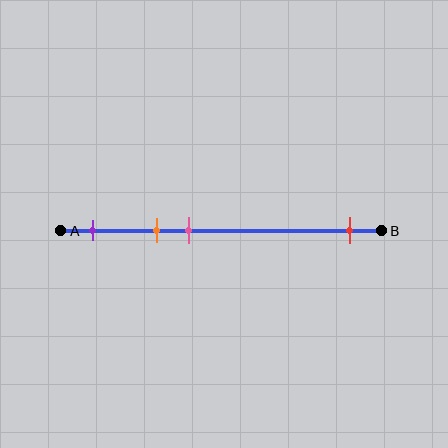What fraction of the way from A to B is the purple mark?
The purple mark is approximately 10% (0.1) of the way from A to B.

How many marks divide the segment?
There are 4 marks dividing the segment.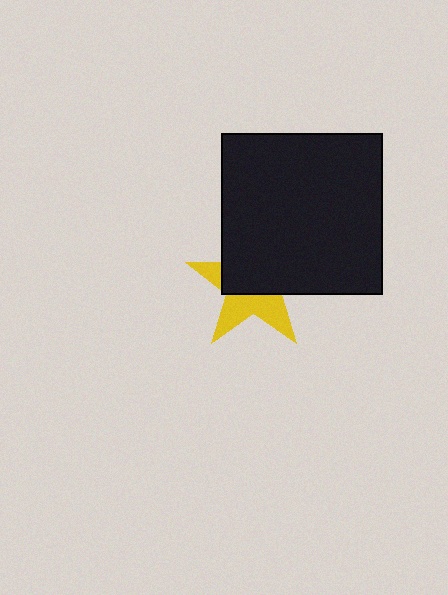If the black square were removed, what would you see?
You would see the complete yellow star.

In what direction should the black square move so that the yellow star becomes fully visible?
The black square should move up. That is the shortest direction to clear the overlap and leave the yellow star fully visible.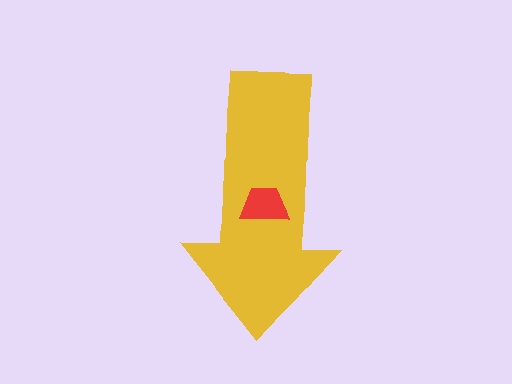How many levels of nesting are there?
2.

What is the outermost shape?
The yellow arrow.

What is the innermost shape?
The red trapezoid.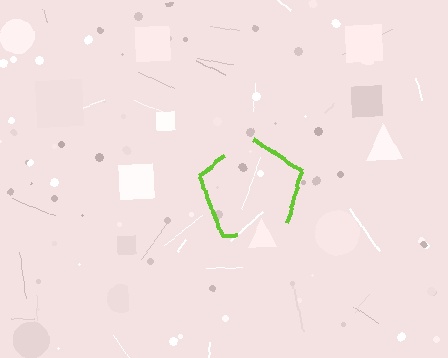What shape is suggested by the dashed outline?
The dashed outline suggests a pentagon.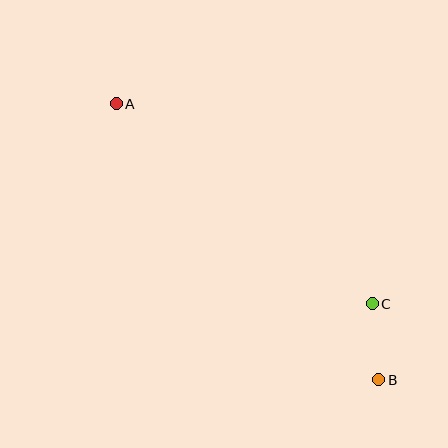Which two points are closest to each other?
Points B and C are closest to each other.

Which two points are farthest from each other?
Points A and B are farthest from each other.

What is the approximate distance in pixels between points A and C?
The distance between A and C is approximately 325 pixels.